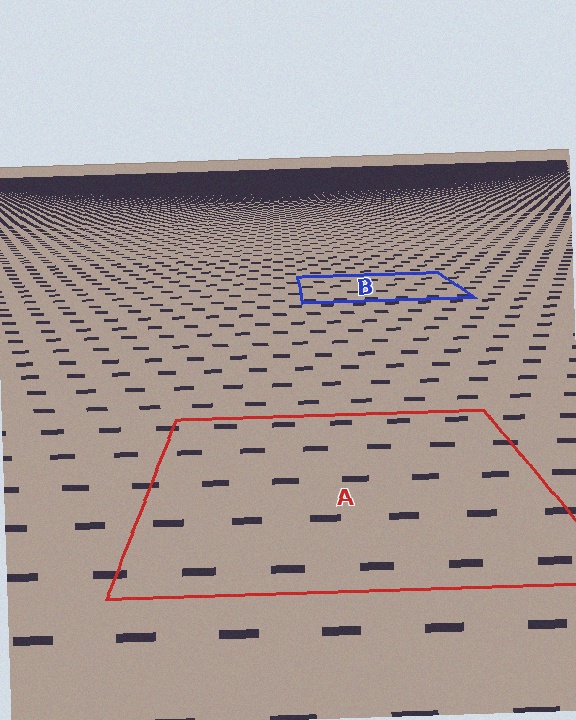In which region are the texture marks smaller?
The texture marks are smaller in region B, because it is farther away.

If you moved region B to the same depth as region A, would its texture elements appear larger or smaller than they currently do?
They would appear larger. At a closer depth, the same texture elements are projected at a bigger on-screen size.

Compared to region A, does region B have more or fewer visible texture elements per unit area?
Region B has more texture elements per unit area — they are packed more densely because it is farther away.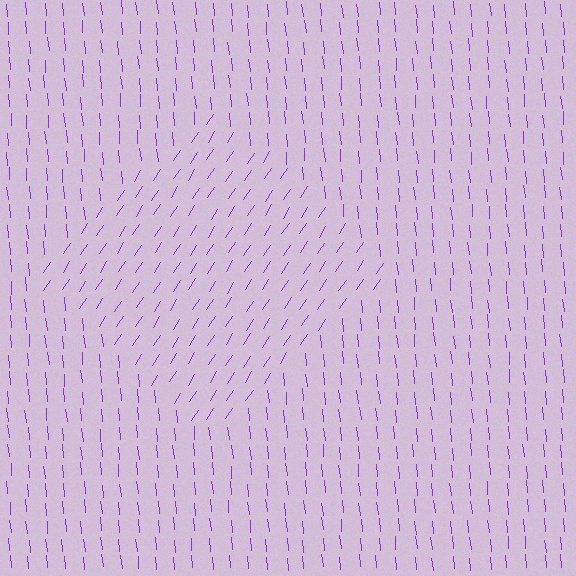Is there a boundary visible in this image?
Yes, there is a texture boundary formed by a change in line orientation.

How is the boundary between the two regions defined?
The boundary is defined purely by a change in line orientation (approximately 38 degrees difference). All lines are the same color and thickness.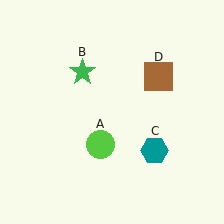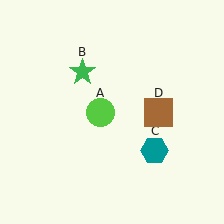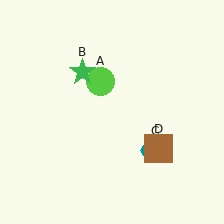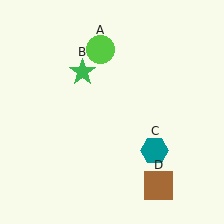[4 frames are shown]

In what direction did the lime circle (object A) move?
The lime circle (object A) moved up.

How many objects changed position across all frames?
2 objects changed position: lime circle (object A), brown square (object D).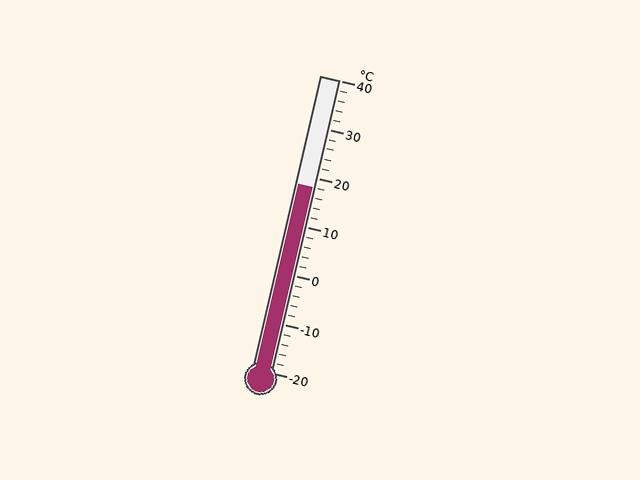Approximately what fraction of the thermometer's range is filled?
The thermometer is filled to approximately 65% of its range.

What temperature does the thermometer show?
The thermometer shows approximately 18°C.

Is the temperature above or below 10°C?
The temperature is above 10°C.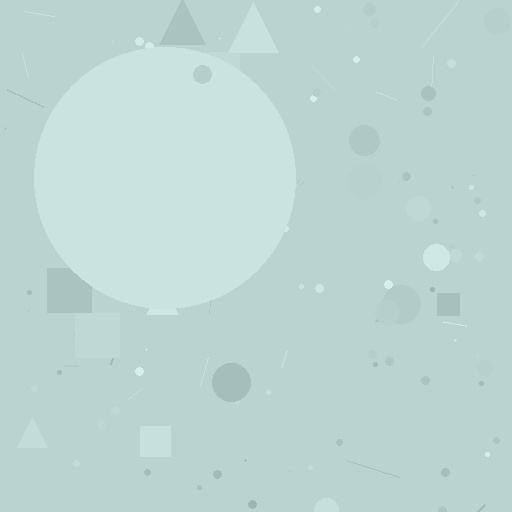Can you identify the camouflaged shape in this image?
The camouflaged shape is a circle.